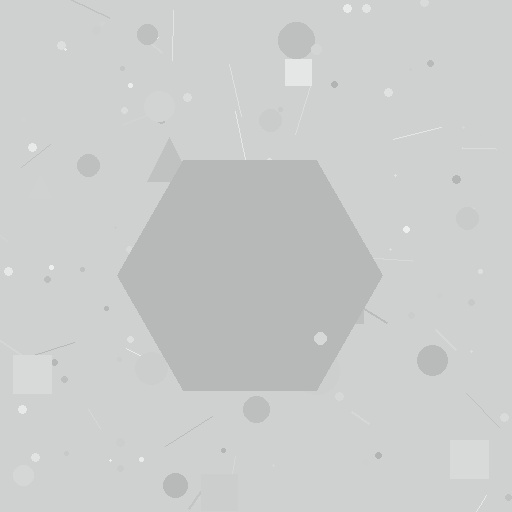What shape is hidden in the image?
A hexagon is hidden in the image.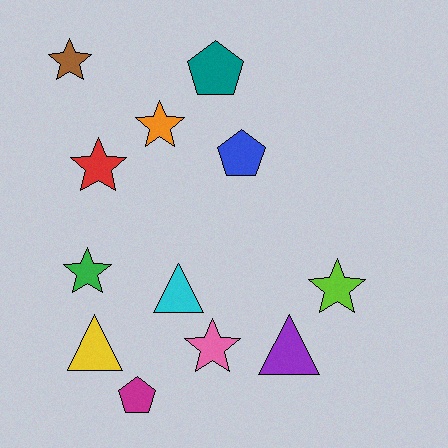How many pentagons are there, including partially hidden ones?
There are 3 pentagons.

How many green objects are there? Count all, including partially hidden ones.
There is 1 green object.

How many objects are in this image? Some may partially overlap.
There are 12 objects.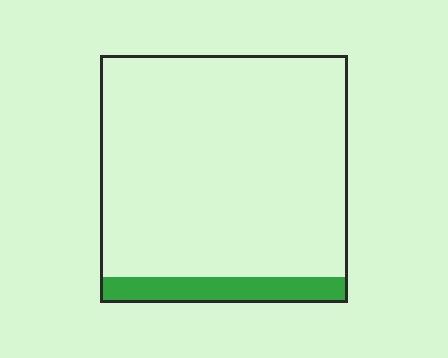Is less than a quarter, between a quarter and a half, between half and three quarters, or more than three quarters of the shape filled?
Less than a quarter.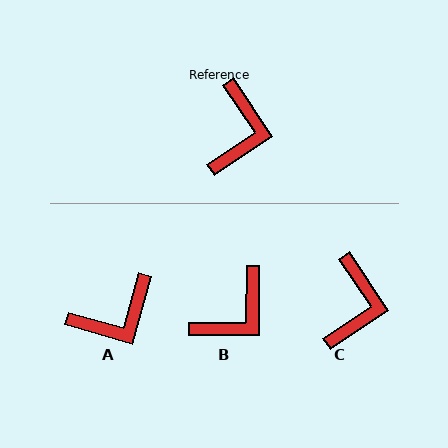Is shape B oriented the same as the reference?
No, it is off by about 34 degrees.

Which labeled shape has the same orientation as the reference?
C.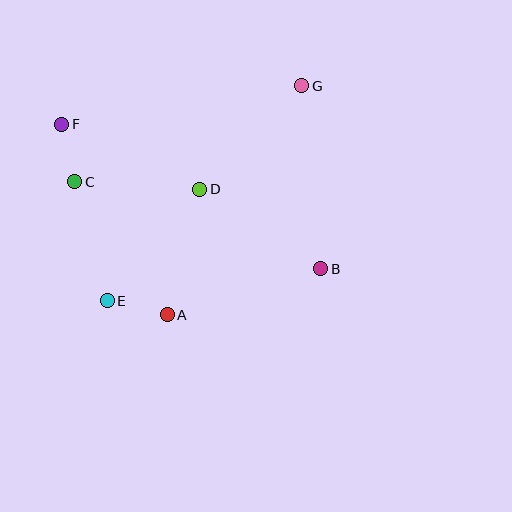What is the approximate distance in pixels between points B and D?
The distance between B and D is approximately 145 pixels.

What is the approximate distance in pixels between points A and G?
The distance between A and G is approximately 266 pixels.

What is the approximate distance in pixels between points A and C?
The distance between A and C is approximately 162 pixels.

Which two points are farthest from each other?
Points B and F are farthest from each other.